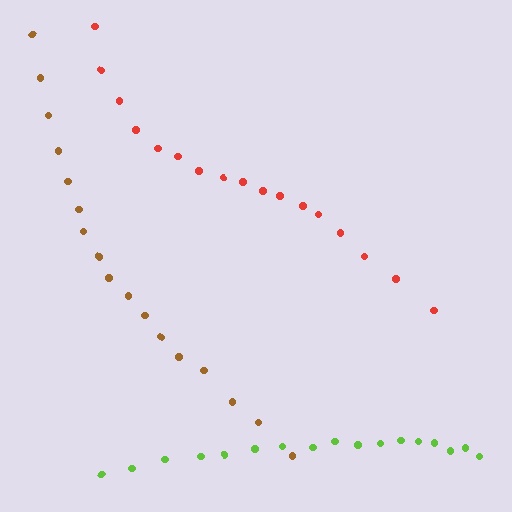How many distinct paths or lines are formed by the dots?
There are 3 distinct paths.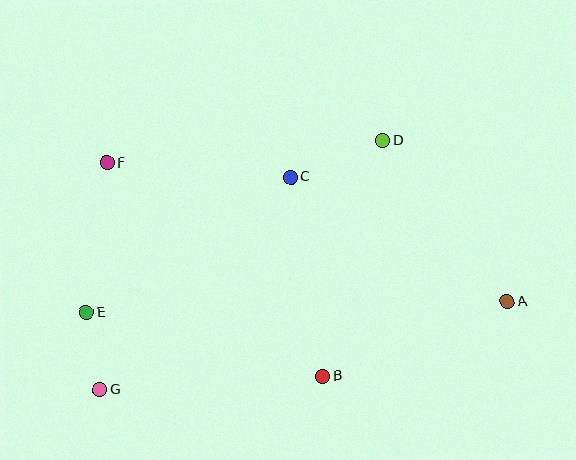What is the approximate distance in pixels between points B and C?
The distance between B and C is approximately 202 pixels.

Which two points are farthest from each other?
Points A and F are farthest from each other.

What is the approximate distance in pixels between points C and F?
The distance between C and F is approximately 184 pixels.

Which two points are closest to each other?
Points E and G are closest to each other.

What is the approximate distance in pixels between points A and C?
The distance between A and C is approximately 250 pixels.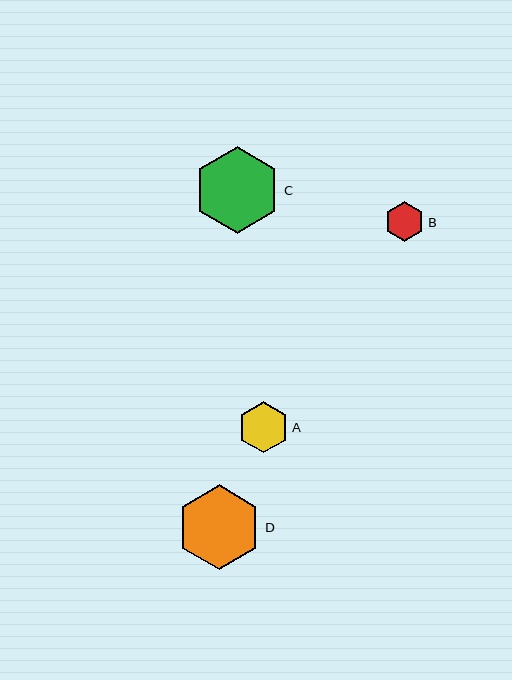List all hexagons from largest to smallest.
From largest to smallest: C, D, A, B.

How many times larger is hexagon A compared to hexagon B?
Hexagon A is approximately 1.3 times the size of hexagon B.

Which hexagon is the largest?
Hexagon C is the largest with a size of approximately 87 pixels.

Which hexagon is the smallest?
Hexagon B is the smallest with a size of approximately 40 pixels.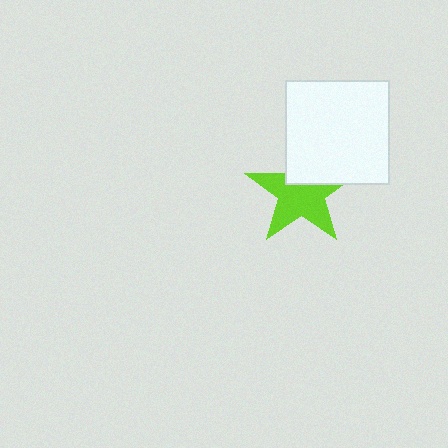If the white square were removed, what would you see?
You would see the complete lime star.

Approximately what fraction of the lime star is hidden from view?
Roughly 33% of the lime star is hidden behind the white square.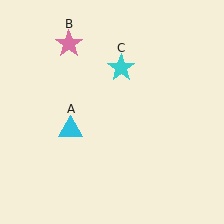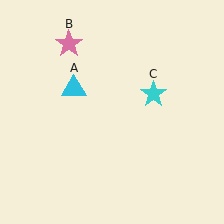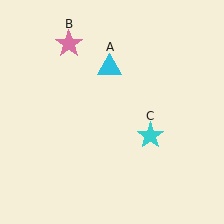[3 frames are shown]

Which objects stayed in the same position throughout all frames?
Pink star (object B) remained stationary.